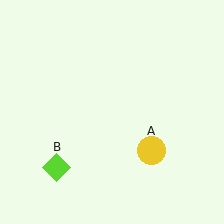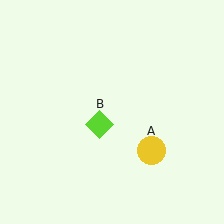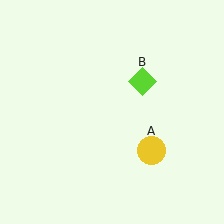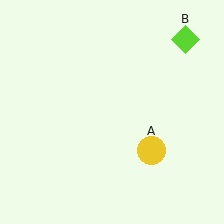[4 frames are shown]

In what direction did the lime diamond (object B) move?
The lime diamond (object B) moved up and to the right.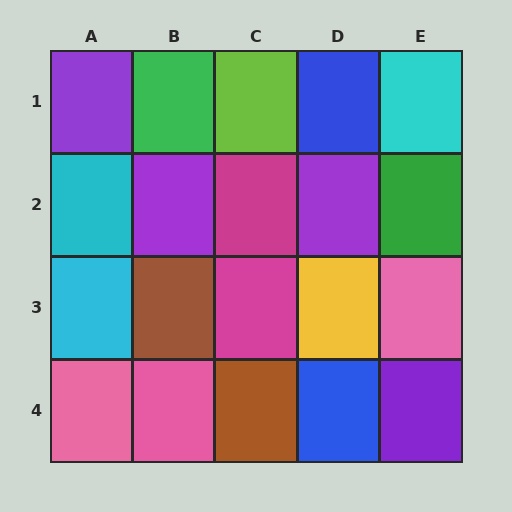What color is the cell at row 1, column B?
Green.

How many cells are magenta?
2 cells are magenta.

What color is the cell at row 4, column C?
Brown.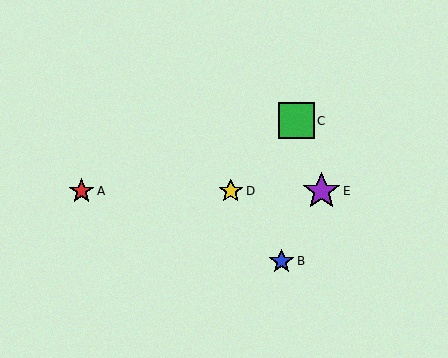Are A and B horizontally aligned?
No, A is at y≈191 and B is at y≈261.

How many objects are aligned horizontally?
3 objects (A, D, E) are aligned horizontally.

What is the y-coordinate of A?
Object A is at y≈191.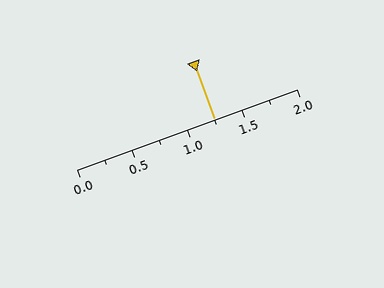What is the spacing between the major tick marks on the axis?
The major ticks are spaced 0.5 apart.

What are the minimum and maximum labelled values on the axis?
The axis runs from 0.0 to 2.0.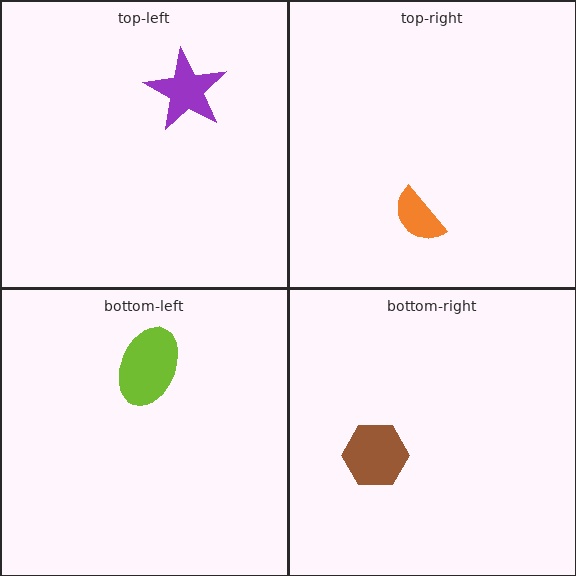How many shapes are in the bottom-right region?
1.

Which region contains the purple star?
The top-left region.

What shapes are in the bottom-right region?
The brown hexagon.